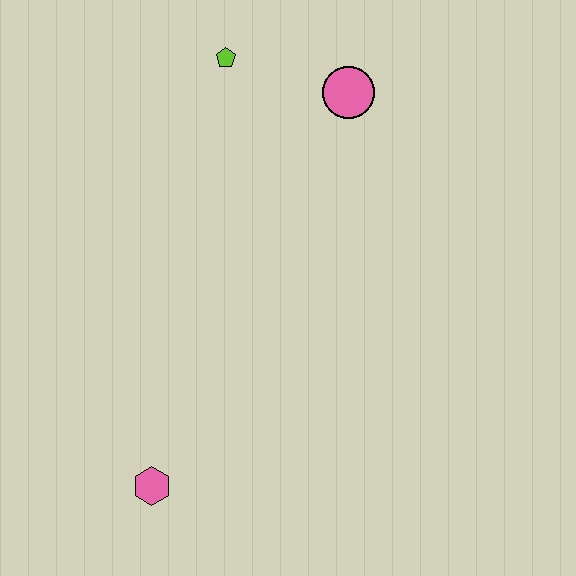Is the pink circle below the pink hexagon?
No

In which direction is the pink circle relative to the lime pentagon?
The pink circle is to the right of the lime pentagon.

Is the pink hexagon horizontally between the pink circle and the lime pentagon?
No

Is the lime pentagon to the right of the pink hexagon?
Yes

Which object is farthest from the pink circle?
The pink hexagon is farthest from the pink circle.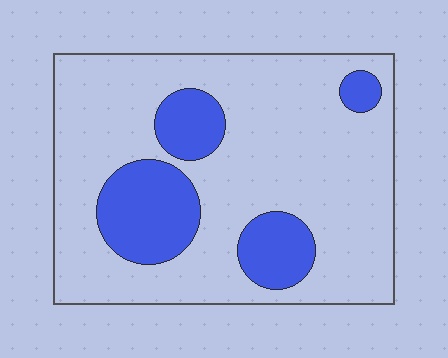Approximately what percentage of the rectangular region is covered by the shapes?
Approximately 20%.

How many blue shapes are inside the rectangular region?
4.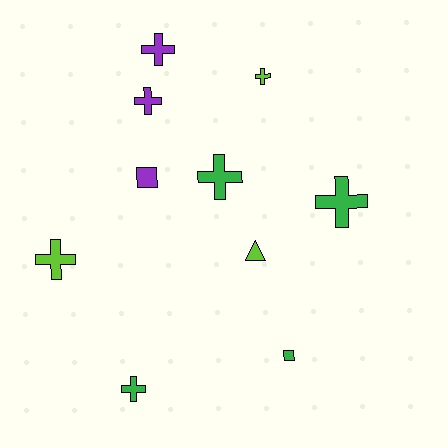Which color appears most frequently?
Green, with 4 objects.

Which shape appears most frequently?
Cross, with 7 objects.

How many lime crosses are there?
There are 2 lime crosses.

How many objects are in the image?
There are 10 objects.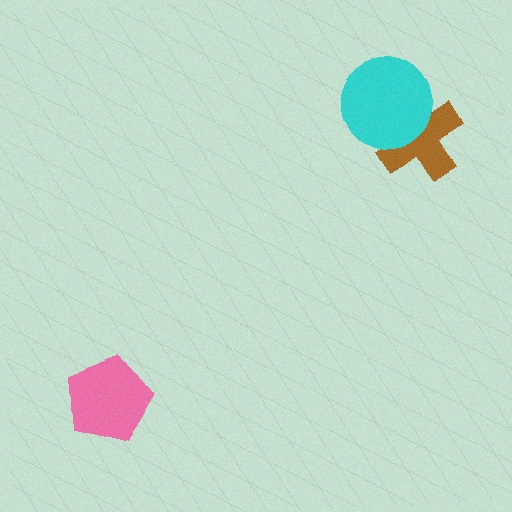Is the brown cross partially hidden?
Yes, it is partially covered by another shape.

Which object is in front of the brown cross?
The cyan circle is in front of the brown cross.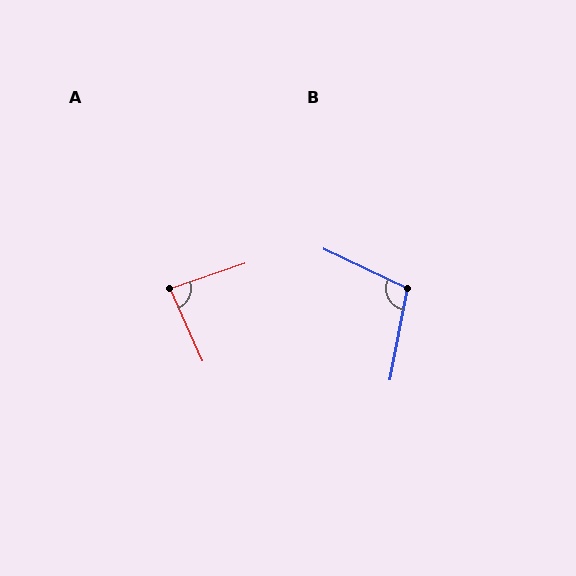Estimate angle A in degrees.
Approximately 85 degrees.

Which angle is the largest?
B, at approximately 105 degrees.